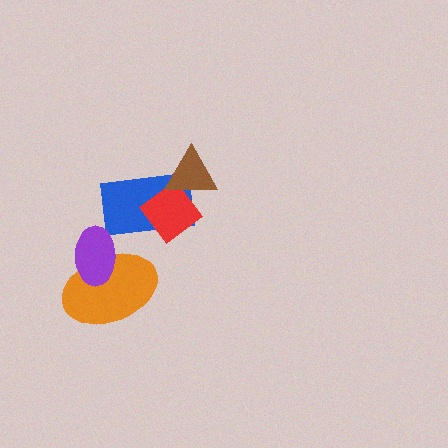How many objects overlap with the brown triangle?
2 objects overlap with the brown triangle.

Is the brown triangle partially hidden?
No, no other shape covers it.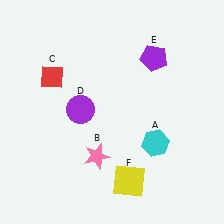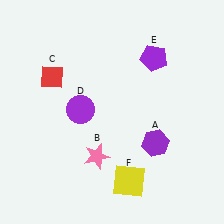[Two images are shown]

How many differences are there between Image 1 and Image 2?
There is 1 difference between the two images.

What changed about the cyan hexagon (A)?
In Image 1, A is cyan. In Image 2, it changed to purple.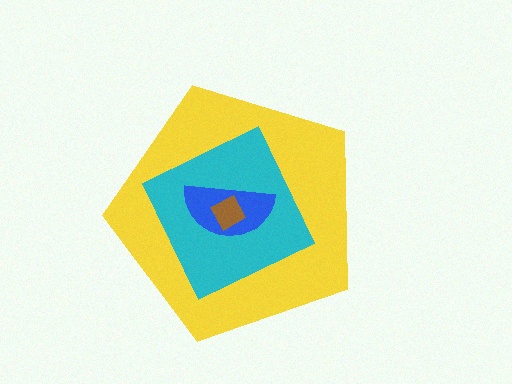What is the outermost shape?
The yellow pentagon.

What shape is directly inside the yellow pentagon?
The cyan diamond.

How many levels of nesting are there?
4.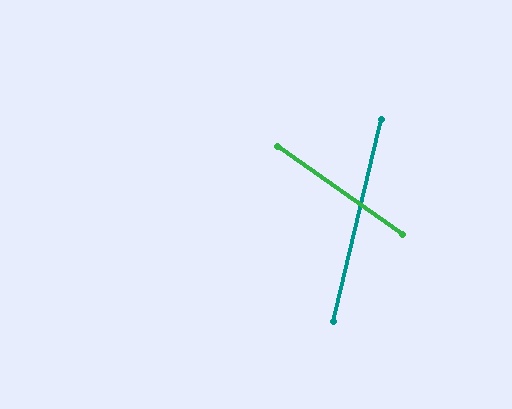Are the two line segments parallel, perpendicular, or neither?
Neither parallel nor perpendicular — they differ by about 68°.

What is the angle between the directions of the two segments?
Approximately 68 degrees.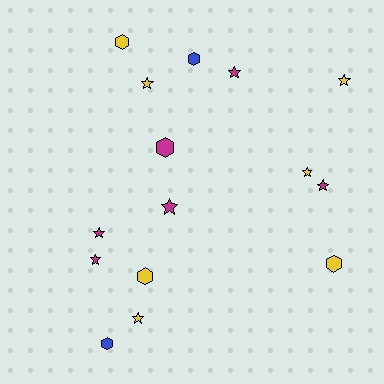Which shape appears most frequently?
Star, with 9 objects.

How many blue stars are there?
There are no blue stars.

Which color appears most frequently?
Yellow, with 7 objects.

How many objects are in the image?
There are 15 objects.